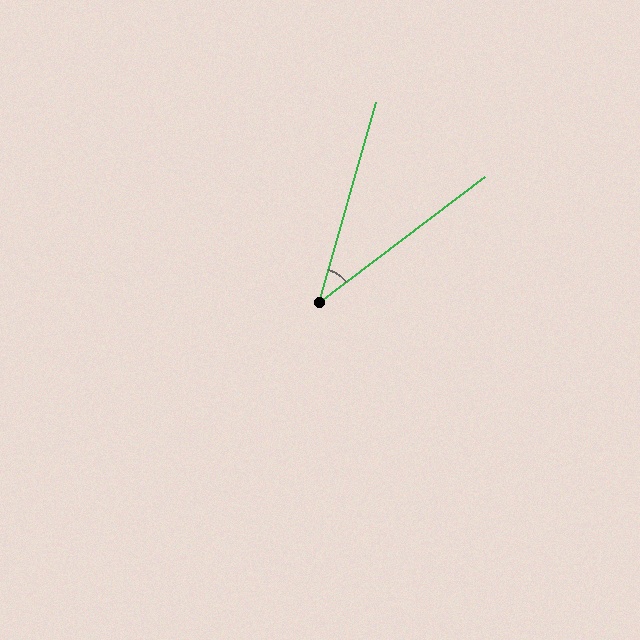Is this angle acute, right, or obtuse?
It is acute.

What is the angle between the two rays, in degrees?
Approximately 37 degrees.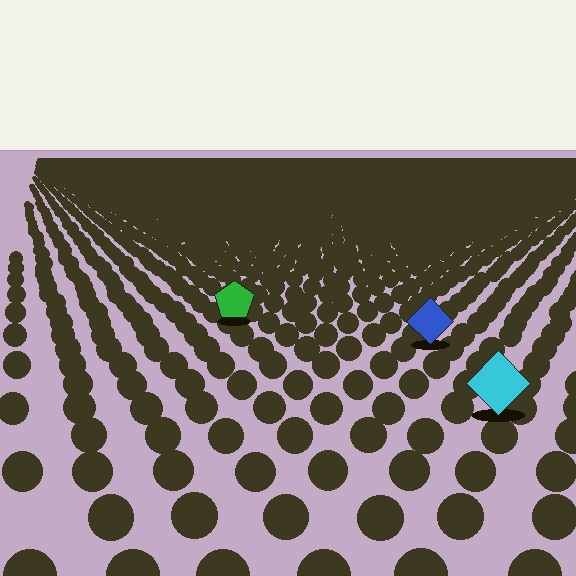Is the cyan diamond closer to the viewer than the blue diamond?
Yes. The cyan diamond is closer — you can tell from the texture gradient: the ground texture is coarser near it.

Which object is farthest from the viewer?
The green pentagon is farthest from the viewer. It appears smaller and the ground texture around it is denser.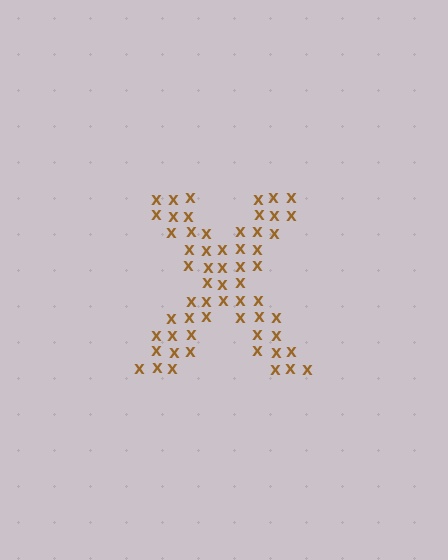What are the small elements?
The small elements are letter X's.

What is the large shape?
The large shape is the letter X.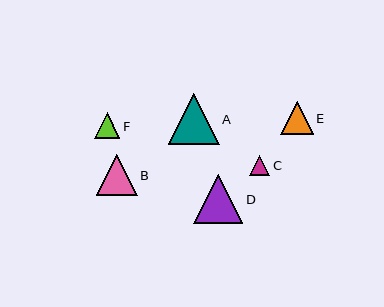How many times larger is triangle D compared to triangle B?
Triangle D is approximately 1.2 times the size of triangle B.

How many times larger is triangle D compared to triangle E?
Triangle D is approximately 1.5 times the size of triangle E.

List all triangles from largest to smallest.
From largest to smallest: A, D, B, E, F, C.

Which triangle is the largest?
Triangle A is the largest with a size of approximately 51 pixels.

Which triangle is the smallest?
Triangle C is the smallest with a size of approximately 20 pixels.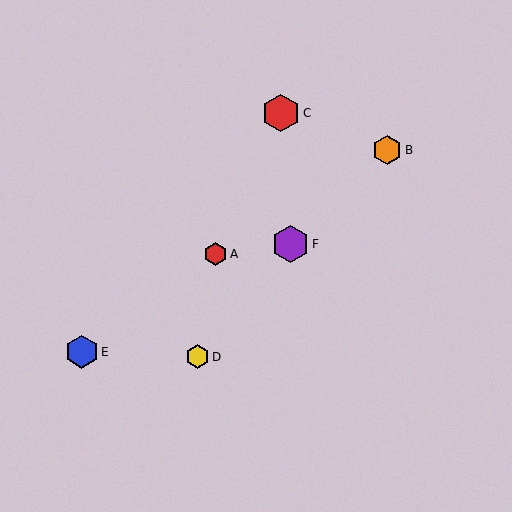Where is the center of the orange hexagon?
The center of the orange hexagon is at (387, 150).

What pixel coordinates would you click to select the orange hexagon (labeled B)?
Click at (387, 150) to select the orange hexagon B.